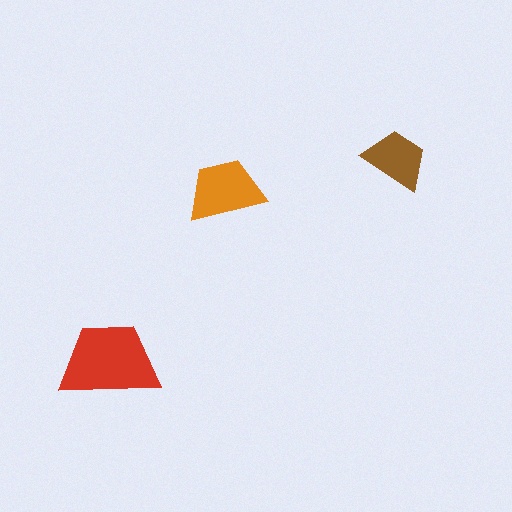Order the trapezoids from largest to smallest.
the red one, the orange one, the brown one.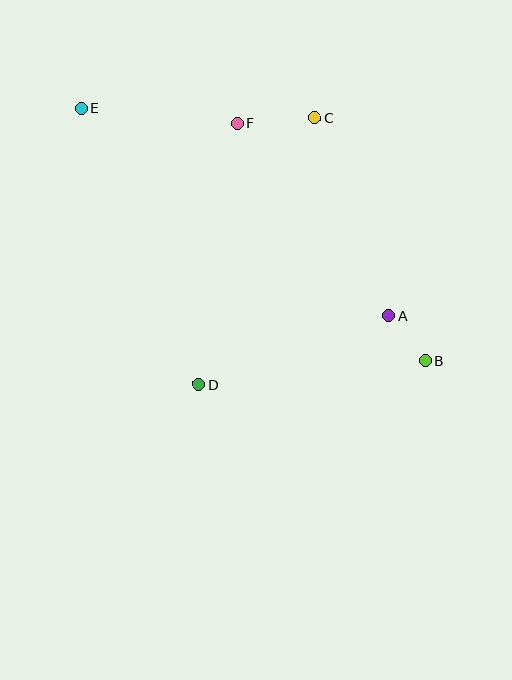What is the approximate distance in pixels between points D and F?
The distance between D and F is approximately 264 pixels.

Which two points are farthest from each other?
Points B and E are farthest from each other.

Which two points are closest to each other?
Points A and B are closest to each other.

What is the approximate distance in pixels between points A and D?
The distance between A and D is approximately 202 pixels.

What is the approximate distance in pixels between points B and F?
The distance between B and F is approximately 303 pixels.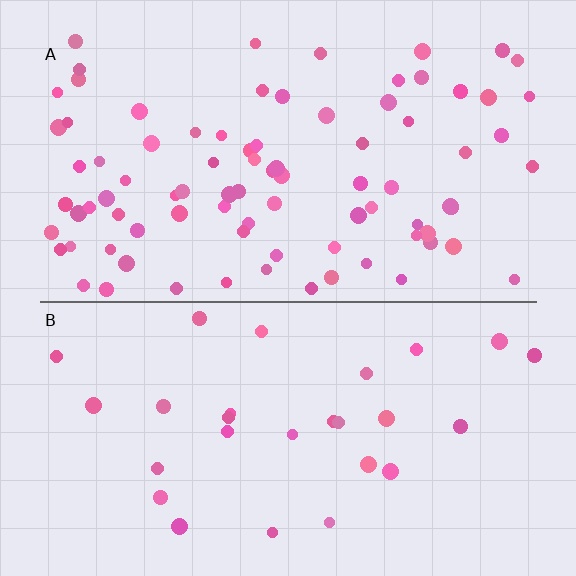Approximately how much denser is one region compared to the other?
Approximately 3.1× — region A over region B.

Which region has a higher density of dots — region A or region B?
A (the top).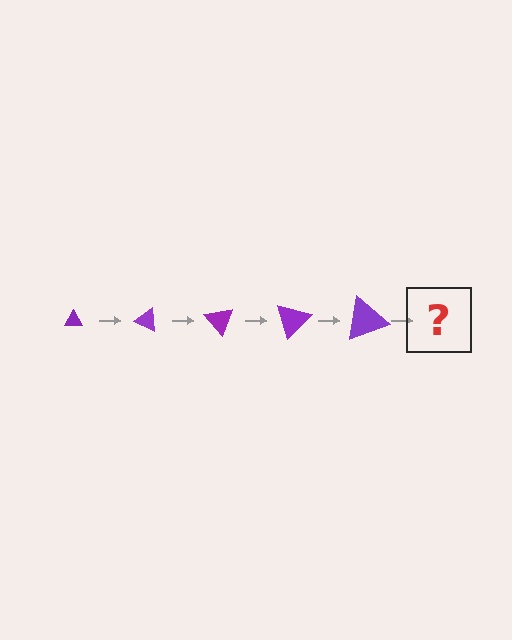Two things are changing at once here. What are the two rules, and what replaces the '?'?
The two rules are that the triangle grows larger each step and it rotates 25 degrees each step. The '?' should be a triangle, larger than the previous one and rotated 125 degrees from the start.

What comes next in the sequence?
The next element should be a triangle, larger than the previous one and rotated 125 degrees from the start.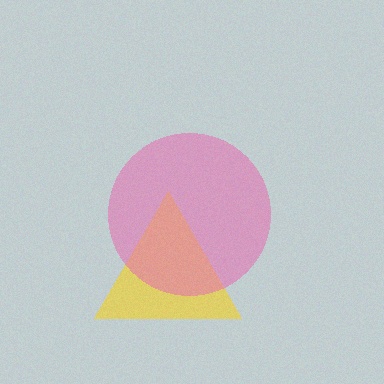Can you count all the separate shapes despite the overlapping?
Yes, there are 2 separate shapes.